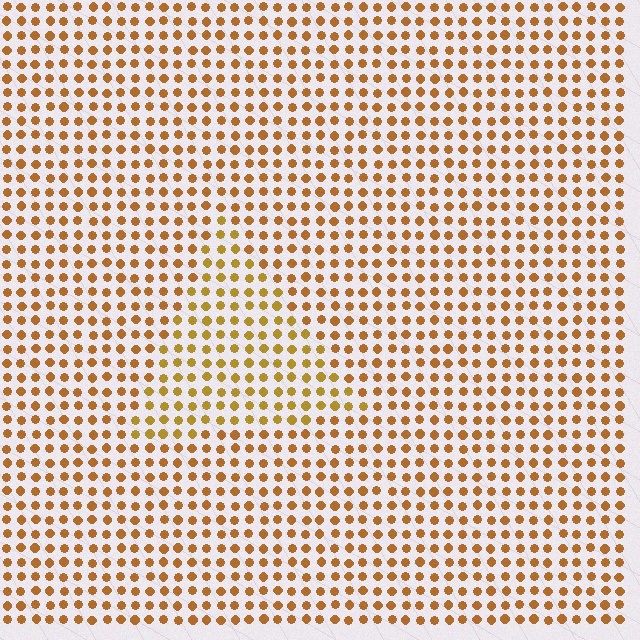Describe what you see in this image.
The image is filled with small brown elements in a uniform arrangement. A triangle-shaped region is visible where the elements are tinted to a slightly different hue, forming a subtle color boundary.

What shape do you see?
I see a triangle.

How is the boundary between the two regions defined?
The boundary is defined purely by a slight shift in hue (about 17 degrees). Spacing, size, and orientation are identical on both sides.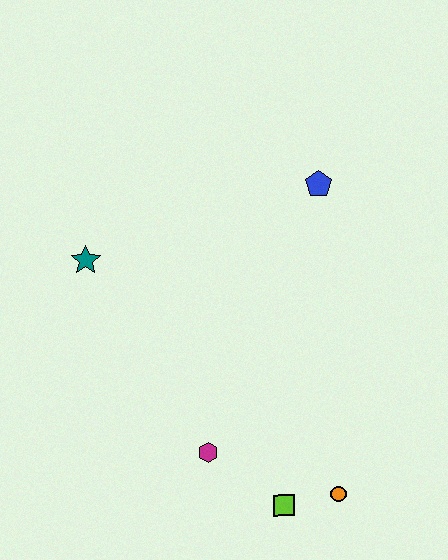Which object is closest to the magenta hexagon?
The lime square is closest to the magenta hexagon.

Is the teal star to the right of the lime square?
No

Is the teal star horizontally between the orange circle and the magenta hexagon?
No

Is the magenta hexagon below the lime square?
No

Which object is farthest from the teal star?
The orange circle is farthest from the teal star.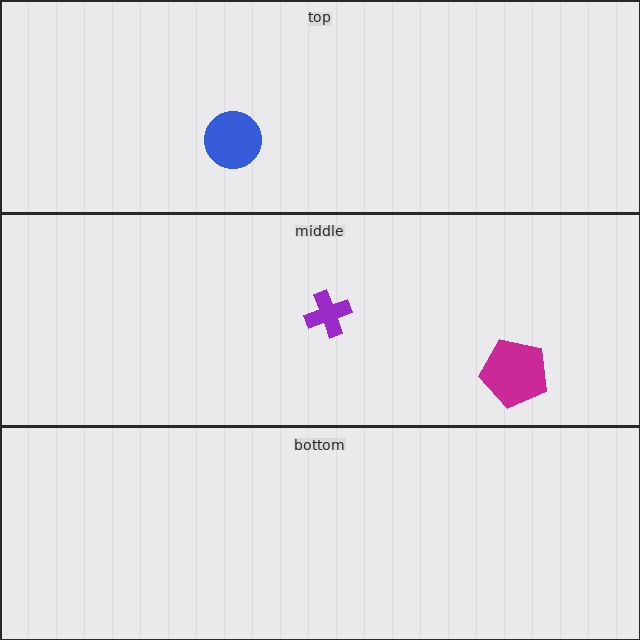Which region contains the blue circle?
The top region.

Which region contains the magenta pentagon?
The middle region.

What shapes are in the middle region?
The purple cross, the magenta pentagon.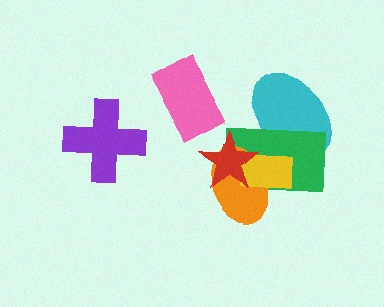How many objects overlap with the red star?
3 objects overlap with the red star.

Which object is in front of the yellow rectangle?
The red star is in front of the yellow rectangle.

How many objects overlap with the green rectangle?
4 objects overlap with the green rectangle.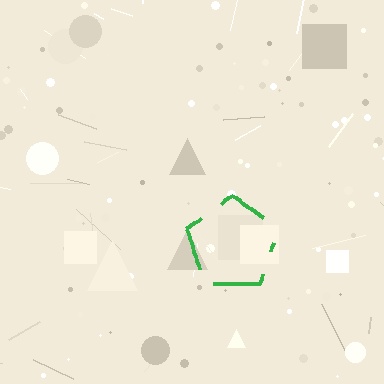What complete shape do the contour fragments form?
The contour fragments form a pentagon.